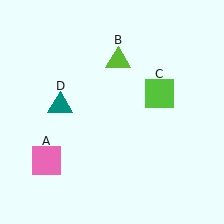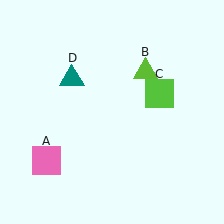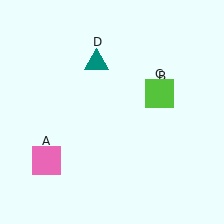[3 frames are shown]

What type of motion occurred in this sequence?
The lime triangle (object B), teal triangle (object D) rotated clockwise around the center of the scene.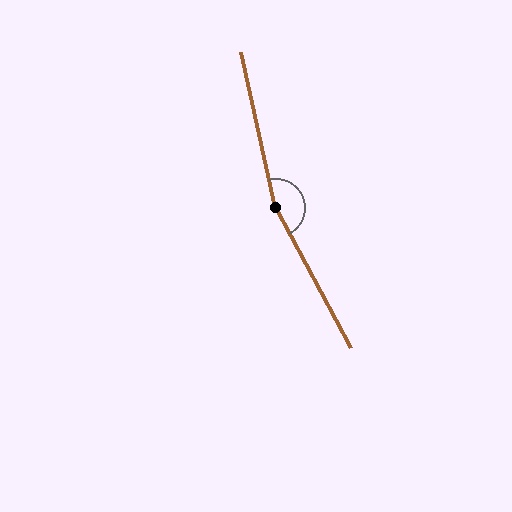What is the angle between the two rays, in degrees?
Approximately 164 degrees.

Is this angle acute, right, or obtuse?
It is obtuse.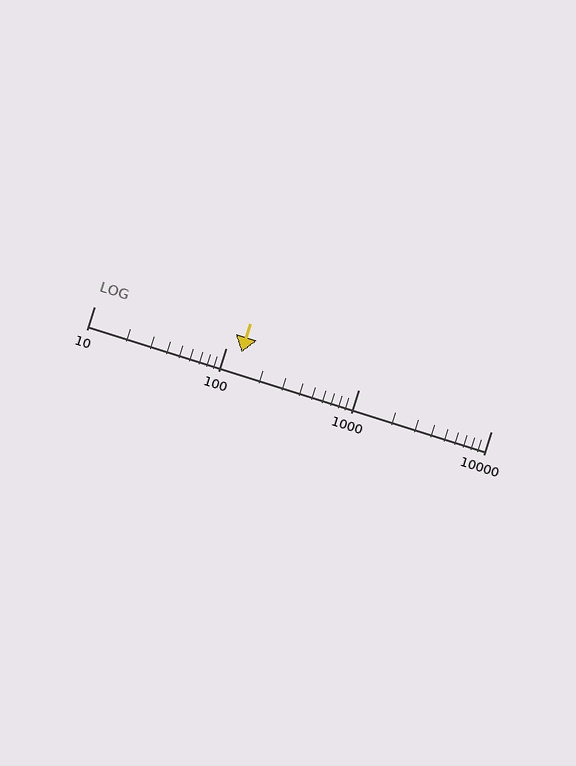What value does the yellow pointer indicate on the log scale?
The pointer indicates approximately 130.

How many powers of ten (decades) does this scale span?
The scale spans 3 decades, from 10 to 10000.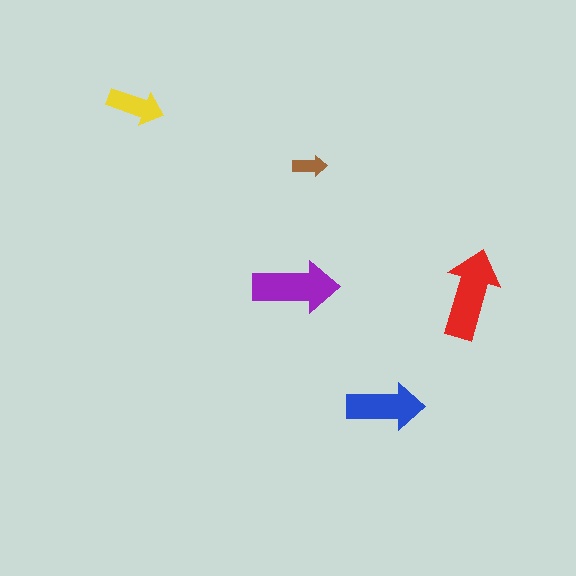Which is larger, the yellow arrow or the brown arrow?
The yellow one.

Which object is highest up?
The yellow arrow is topmost.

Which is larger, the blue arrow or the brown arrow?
The blue one.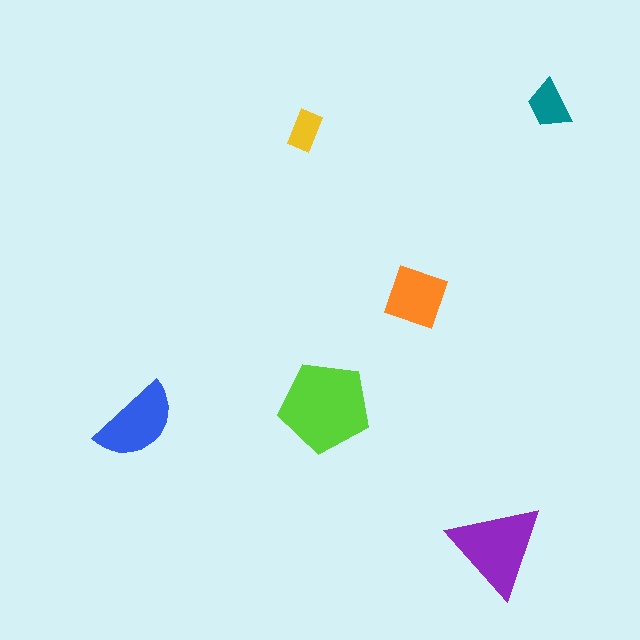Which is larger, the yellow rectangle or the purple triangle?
The purple triangle.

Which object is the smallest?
The yellow rectangle.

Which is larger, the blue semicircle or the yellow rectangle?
The blue semicircle.